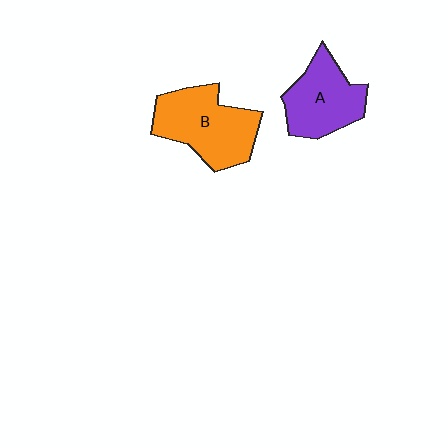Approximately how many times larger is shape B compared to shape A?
Approximately 1.2 times.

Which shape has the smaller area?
Shape A (purple).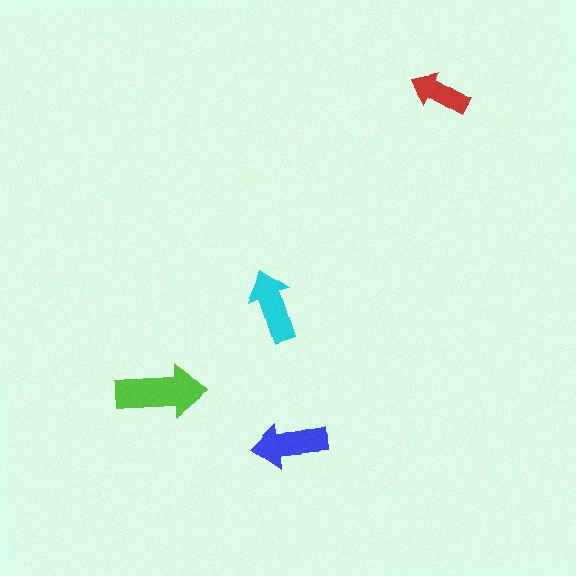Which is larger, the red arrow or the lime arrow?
The lime one.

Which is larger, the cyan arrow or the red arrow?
The cyan one.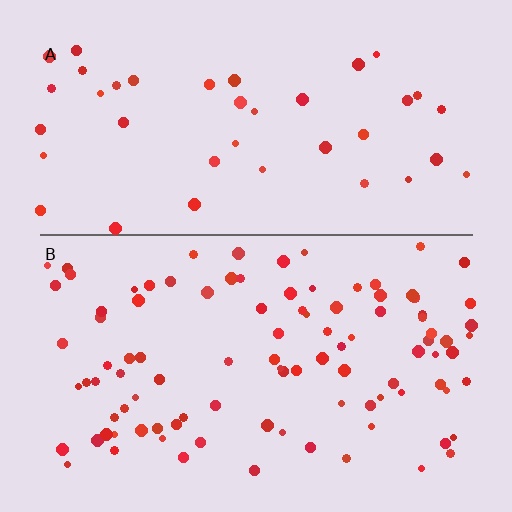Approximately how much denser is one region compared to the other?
Approximately 2.5× — region B over region A.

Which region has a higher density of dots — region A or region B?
B (the bottom).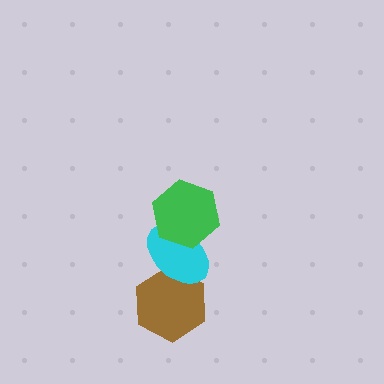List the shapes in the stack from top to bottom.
From top to bottom: the green hexagon, the cyan ellipse, the brown hexagon.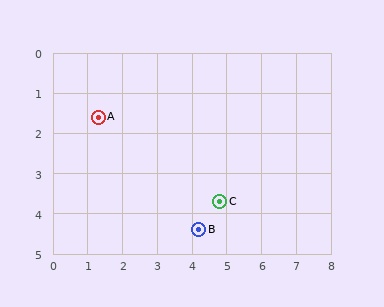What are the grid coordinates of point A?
Point A is at approximately (1.3, 1.6).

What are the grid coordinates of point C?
Point C is at approximately (4.8, 3.7).